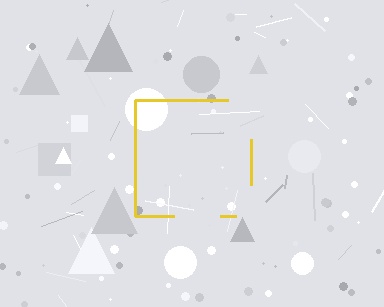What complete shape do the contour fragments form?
The contour fragments form a square.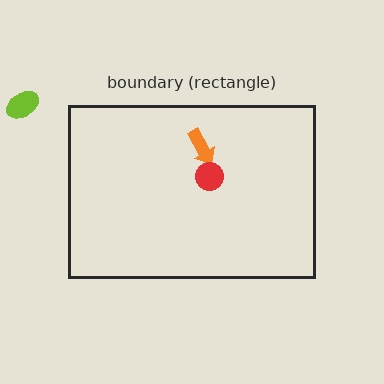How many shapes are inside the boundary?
2 inside, 1 outside.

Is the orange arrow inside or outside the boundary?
Inside.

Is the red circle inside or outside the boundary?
Inside.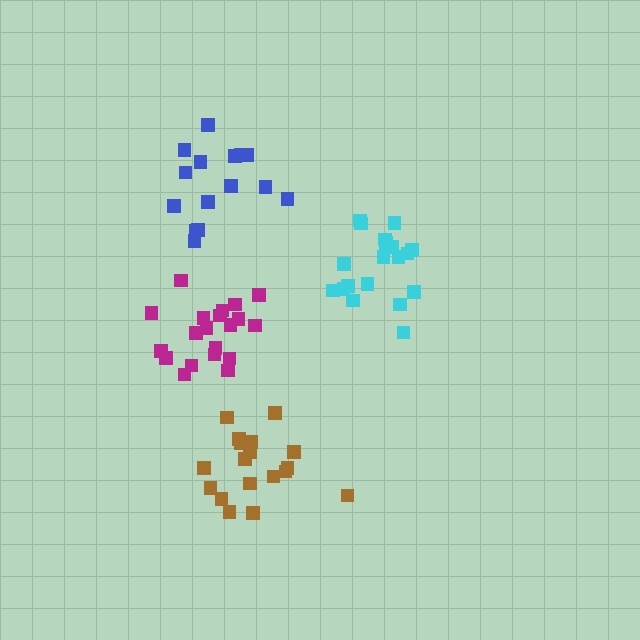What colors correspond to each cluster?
The clusters are colored: blue, brown, cyan, magenta.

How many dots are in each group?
Group 1: 15 dots, Group 2: 18 dots, Group 3: 19 dots, Group 4: 20 dots (72 total).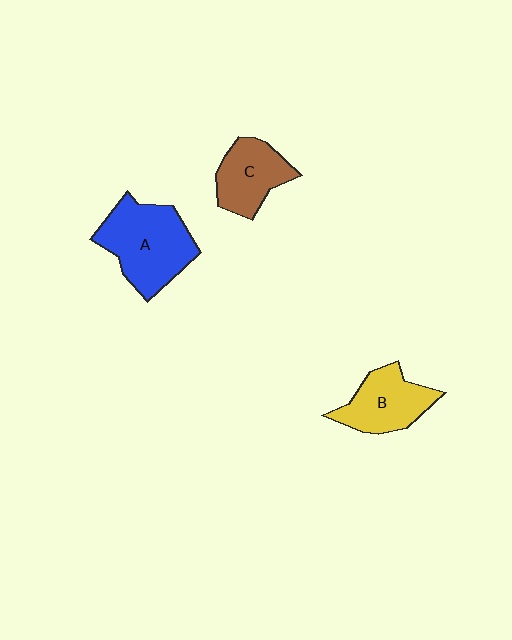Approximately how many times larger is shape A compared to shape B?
Approximately 1.4 times.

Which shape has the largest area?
Shape A (blue).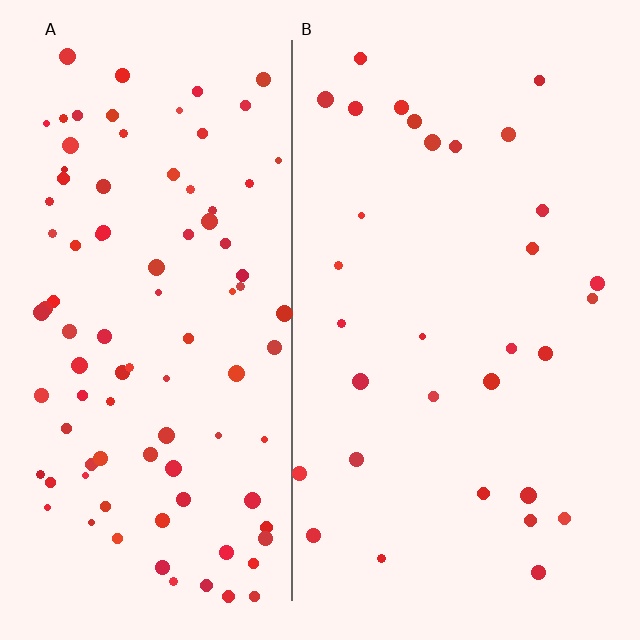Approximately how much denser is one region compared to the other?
Approximately 3.1× — region A over region B.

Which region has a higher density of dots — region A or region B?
A (the left).